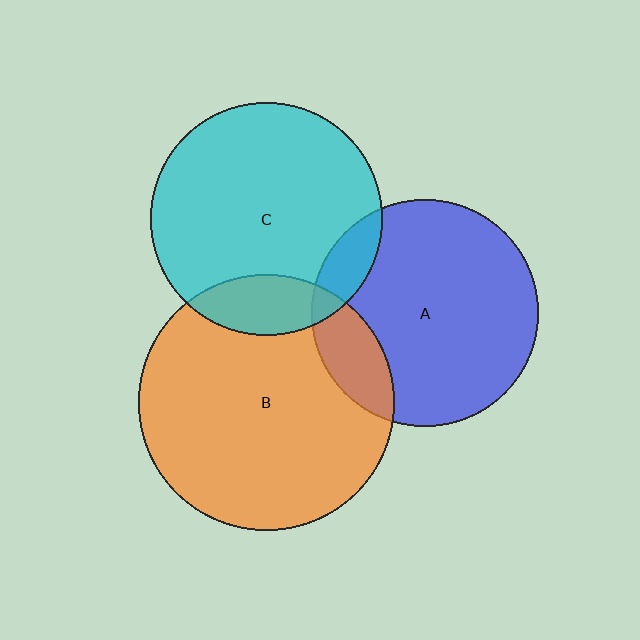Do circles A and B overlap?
Yes.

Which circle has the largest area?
Circle B (orange).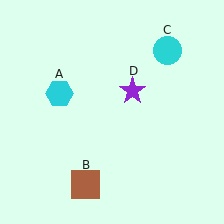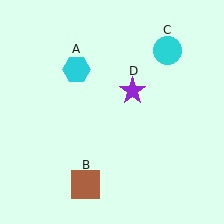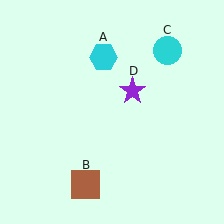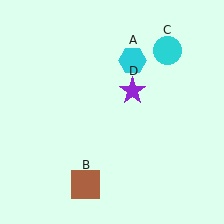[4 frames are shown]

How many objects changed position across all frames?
1 object changed position: cyan hexagon (object A).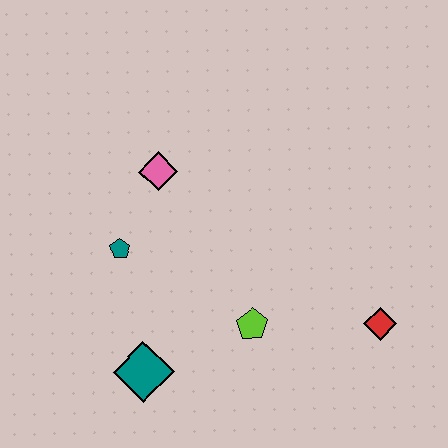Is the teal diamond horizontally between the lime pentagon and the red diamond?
No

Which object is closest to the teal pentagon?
The pink diamond is closest to the teal pentagon.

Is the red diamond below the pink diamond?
Yes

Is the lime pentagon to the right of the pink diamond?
Yes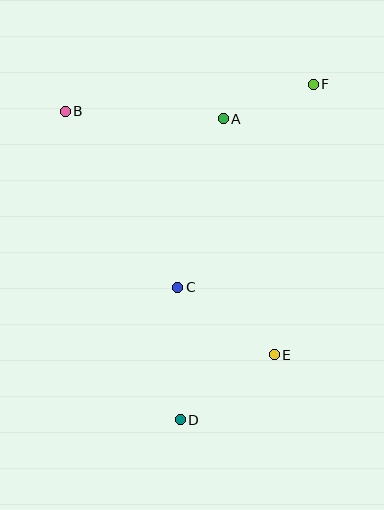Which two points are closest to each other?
Points A and F are closest to each other.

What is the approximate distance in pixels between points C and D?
The distance between C and D is approximately 133 pixels.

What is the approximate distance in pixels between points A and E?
The distance between A and E is approximately 242 pixels.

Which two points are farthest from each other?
Points D and F are farthest from each other.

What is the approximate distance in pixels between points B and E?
The distance between B and E is approximately 321 pixels.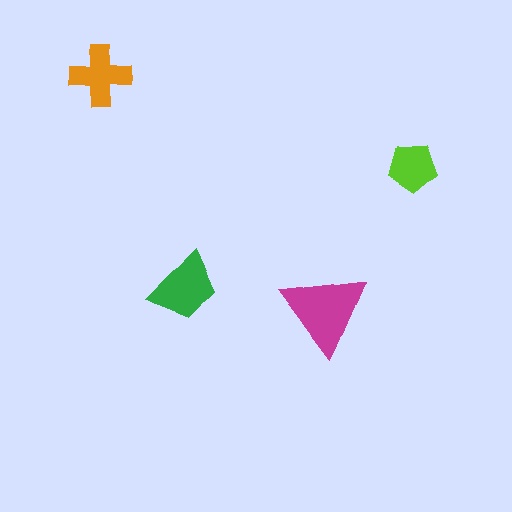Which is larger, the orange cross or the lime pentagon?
The orange cross.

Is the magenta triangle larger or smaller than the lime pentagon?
Larger.